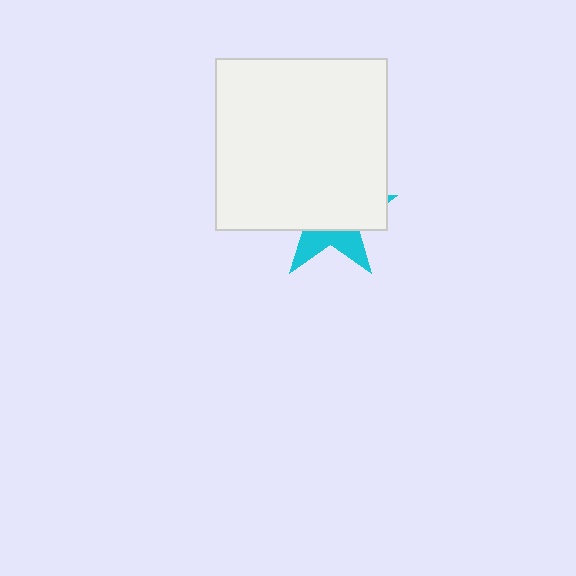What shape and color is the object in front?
The object in front is a white square.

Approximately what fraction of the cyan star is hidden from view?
Roughly 68% of the cyan star is hidden behind the white square.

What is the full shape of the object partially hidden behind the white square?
The partially hidden object is a cyan star.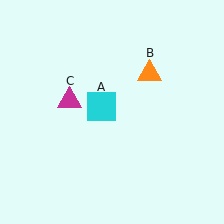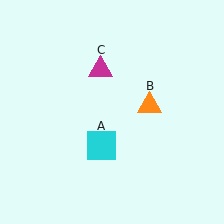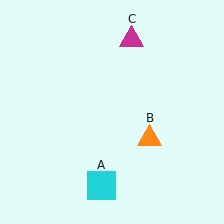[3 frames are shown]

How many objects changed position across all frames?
3 objects changed position: cyan square (object A), orange triangle (object B), magenta triangle (object C).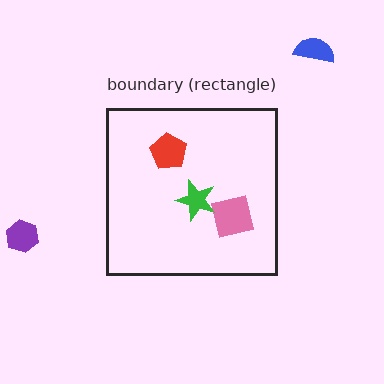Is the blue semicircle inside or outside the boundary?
Outside.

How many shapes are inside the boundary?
3 inside, 2 outside.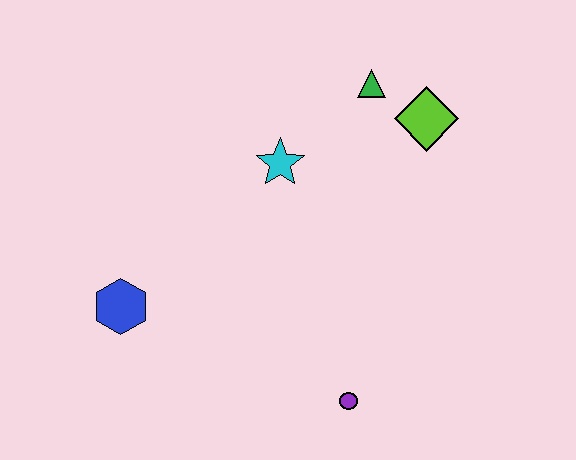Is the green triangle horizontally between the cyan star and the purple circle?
No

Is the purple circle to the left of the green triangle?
Yes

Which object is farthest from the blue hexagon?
The lime diamond is farthest from the blue hexagon.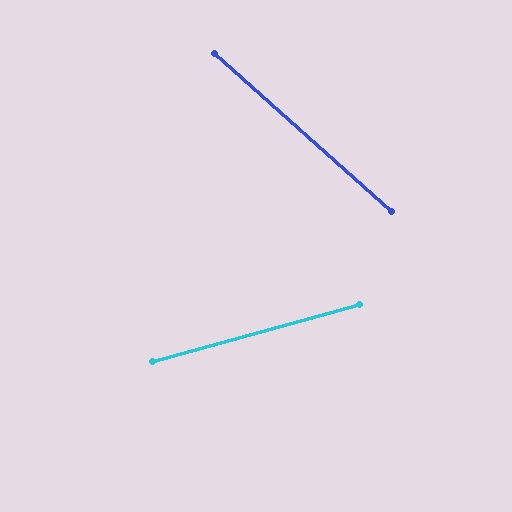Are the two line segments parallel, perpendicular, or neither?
Neither parallel nor perpendicular — they differ by about 57°.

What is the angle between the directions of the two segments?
Approximately 57 degrees.